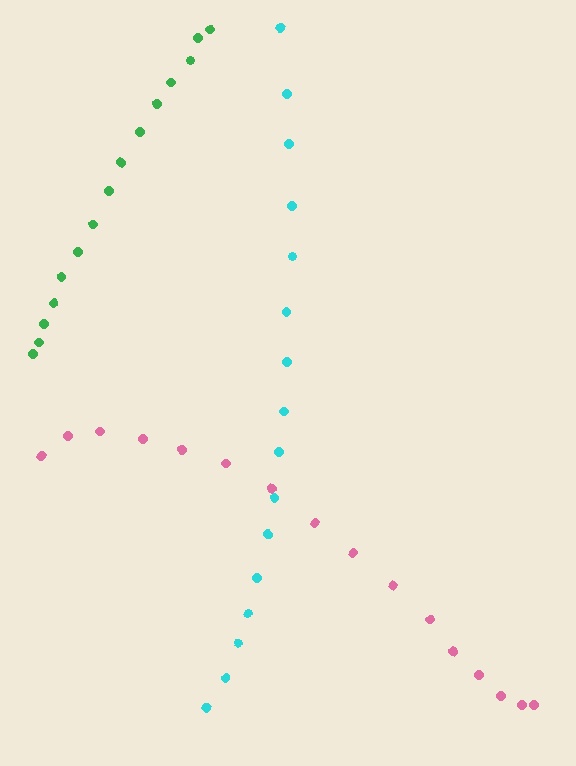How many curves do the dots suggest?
There are 3 distinct paths.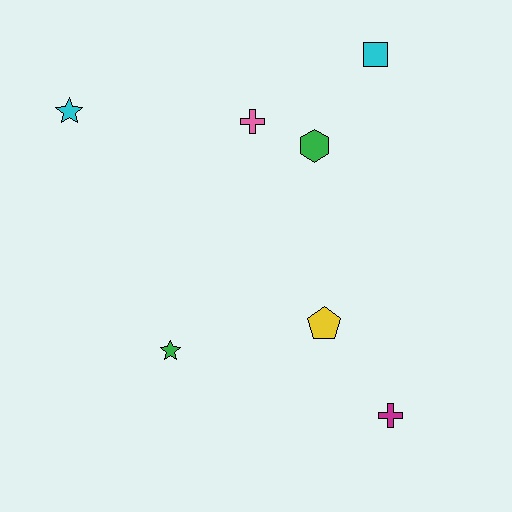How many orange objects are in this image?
There are no orange objects.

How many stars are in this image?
There are 2 stars.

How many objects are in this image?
There are 7 objects.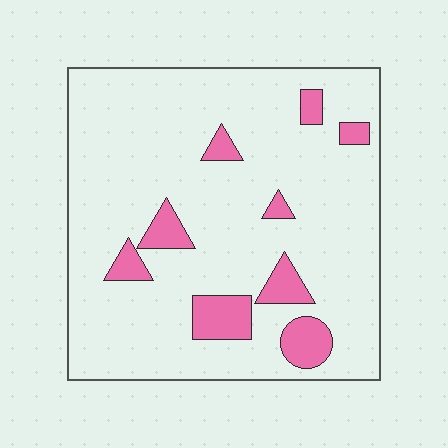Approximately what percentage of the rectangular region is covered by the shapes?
Approximately 10%.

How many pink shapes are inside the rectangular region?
9.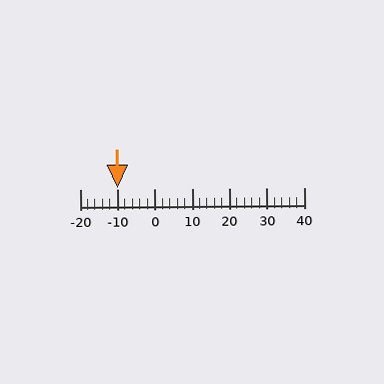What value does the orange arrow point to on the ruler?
The orange arrow points to approximately -10.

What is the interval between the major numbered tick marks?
The major tick marks are spaced 10 units apart.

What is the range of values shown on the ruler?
The ruler shows values from -20 to 40.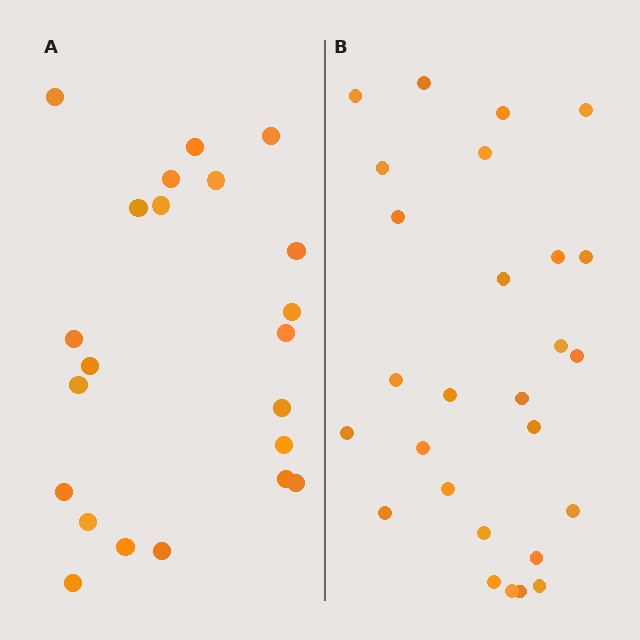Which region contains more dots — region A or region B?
Region B (the right region) has more dots.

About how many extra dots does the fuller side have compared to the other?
Region B has about 5 more dots than region A.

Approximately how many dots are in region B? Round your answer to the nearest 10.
About 30 dots. (The exact count is 27, which rounds to 30.)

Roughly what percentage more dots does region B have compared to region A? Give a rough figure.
About 25% more.